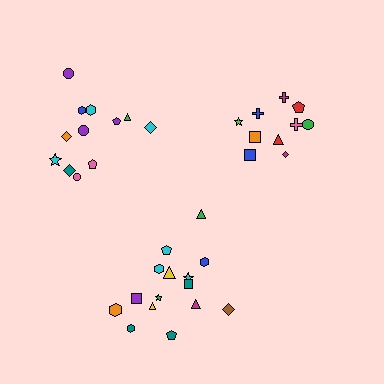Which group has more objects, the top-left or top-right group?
The top-left group.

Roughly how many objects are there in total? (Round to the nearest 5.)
Roughly 35 objects in total.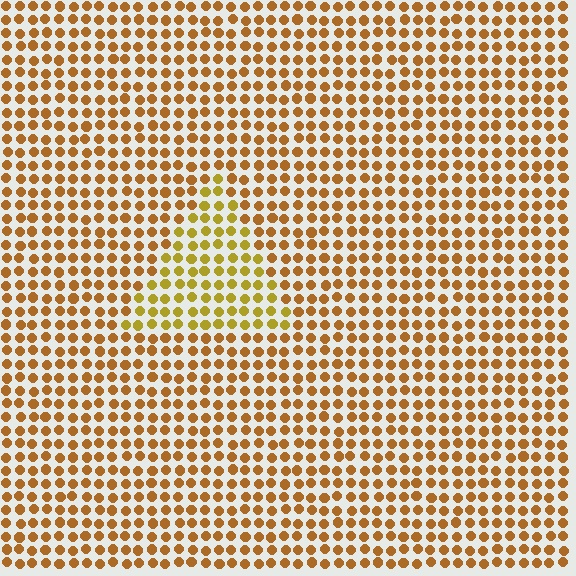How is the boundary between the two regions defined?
The boundary is defined purely by a slight shift in hue (about 24 degrees). Spacing, size, and orientation are identical on both sides.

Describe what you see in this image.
The image is filled with small brown elements in a uniform arrangement. A triangle-shaped region is visible where the elements are tinted to a slightly different hue, forming a subtle color boundary.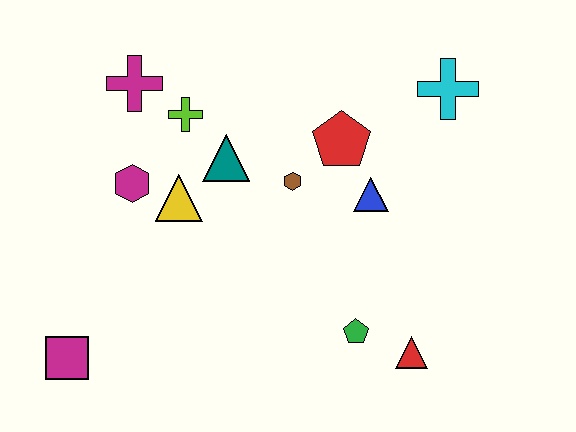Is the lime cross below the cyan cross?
Yes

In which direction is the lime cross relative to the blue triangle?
The lime cross is to the left of the blue triangle.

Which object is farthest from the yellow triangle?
The cyan cross is farthest from the yellow triangle.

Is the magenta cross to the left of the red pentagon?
Yes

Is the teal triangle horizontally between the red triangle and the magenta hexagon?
Yes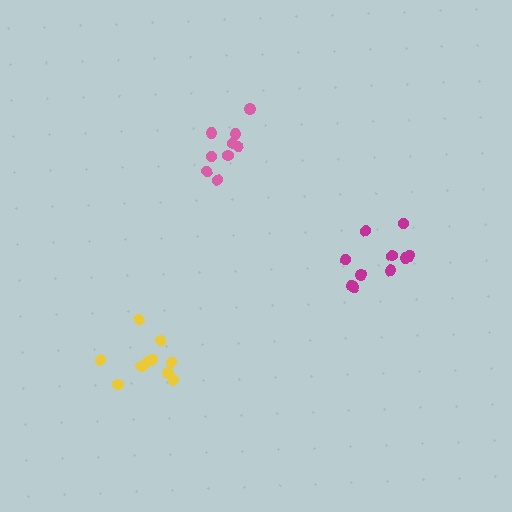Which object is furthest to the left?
The yellow cluster is leftmost.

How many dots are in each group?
Group 1: 10 dots, Group 2: 10 dots, Group 3: 9 dots (29 total).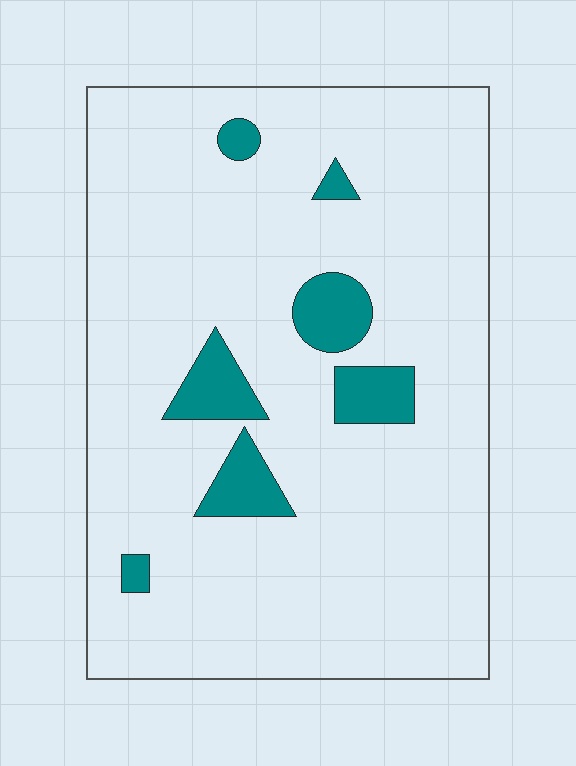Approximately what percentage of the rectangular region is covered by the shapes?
Approximately 10%.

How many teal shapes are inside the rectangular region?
7.